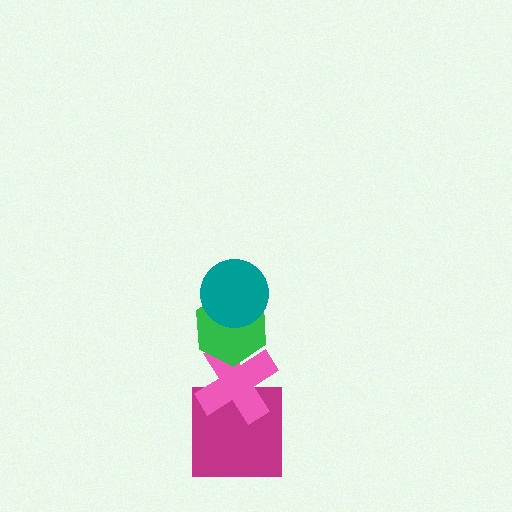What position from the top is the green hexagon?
The green hexagon is 2nd from the top.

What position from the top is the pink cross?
The pink cross is 3rd from the top.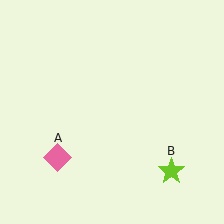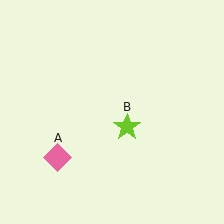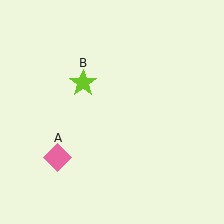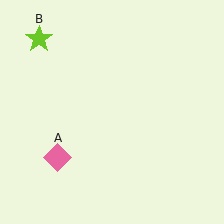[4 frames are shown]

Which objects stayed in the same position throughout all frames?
Pink diamond (object A) remained stationary.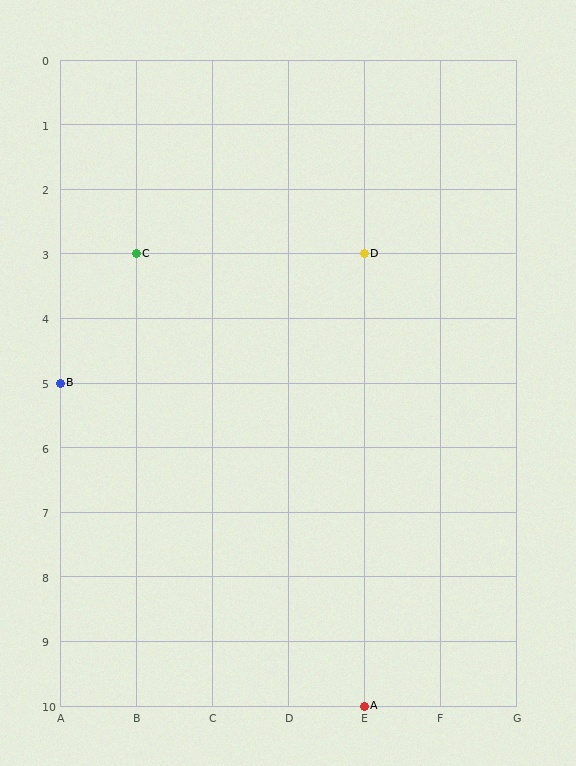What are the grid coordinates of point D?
Point D is at grid coordinates (E, 3).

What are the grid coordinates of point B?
Point B is at grid coordinates (A, 5).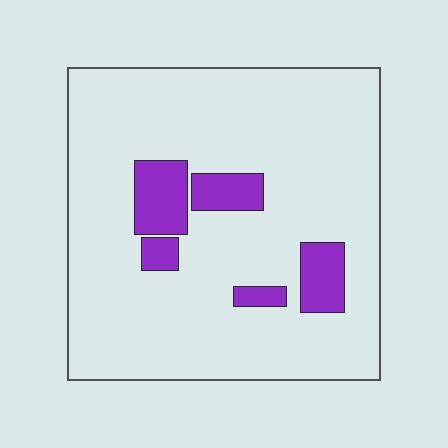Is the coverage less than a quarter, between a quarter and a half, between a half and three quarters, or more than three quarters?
Less than a quarter.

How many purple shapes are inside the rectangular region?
5.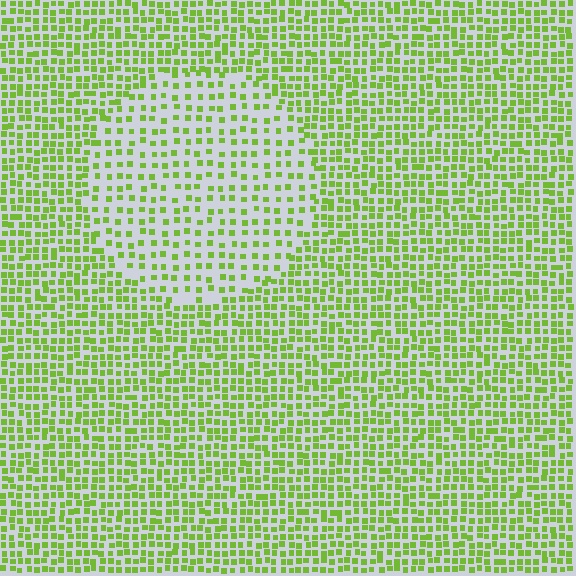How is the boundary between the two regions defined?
The boundary is defined by a change in element density (approximately 1.9x ratio). All elements are the same color, size, and shape.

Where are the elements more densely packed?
The elements are more densely packed outside the circle boundary.